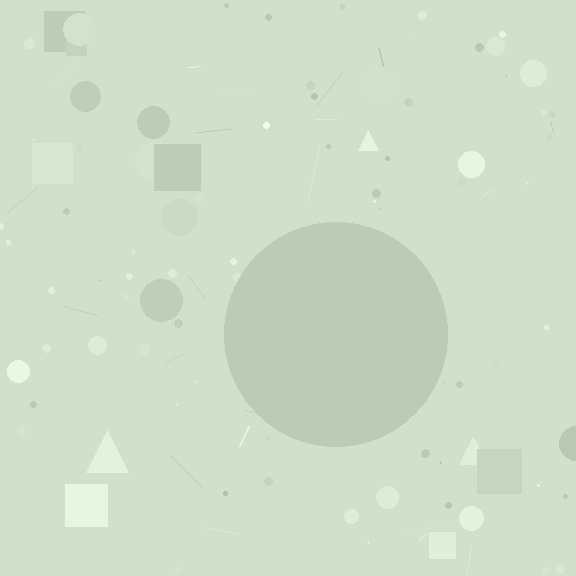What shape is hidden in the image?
A circle is hidden in the image.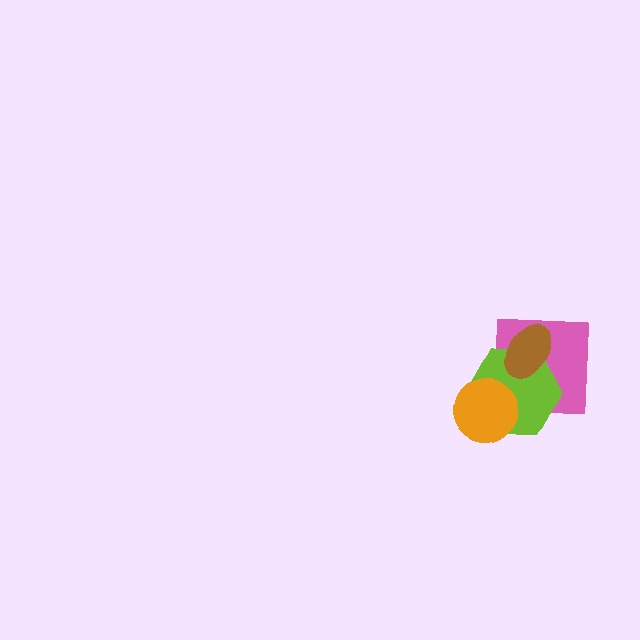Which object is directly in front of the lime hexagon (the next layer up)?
The orange circle is directly in front of the lime hexagon.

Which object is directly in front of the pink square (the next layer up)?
The lime hexagon is directly in front of the pink square.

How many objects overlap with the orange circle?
1 object overlaps with the orange circle.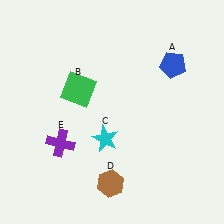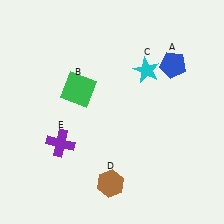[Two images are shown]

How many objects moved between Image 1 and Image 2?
1 object moved between the two images.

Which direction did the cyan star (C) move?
The cyan star (C) moved up.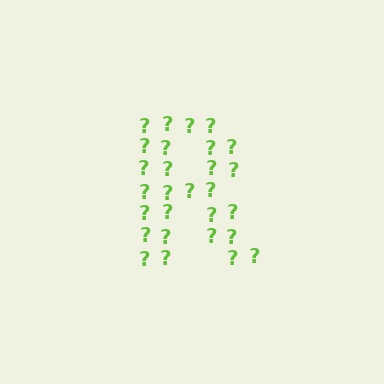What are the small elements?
The small elements are question marks.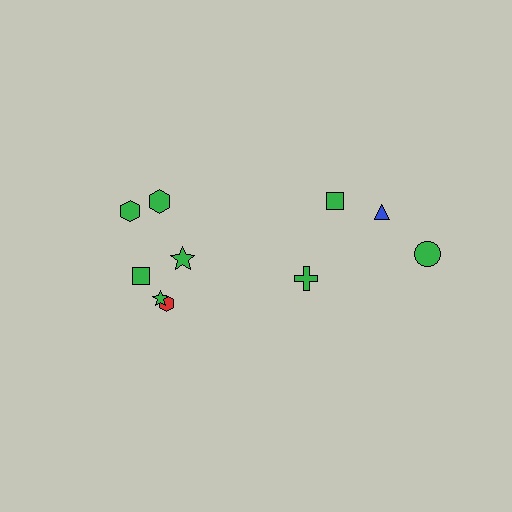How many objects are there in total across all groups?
There are 10 objects.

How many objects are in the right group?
There are 4 objects.